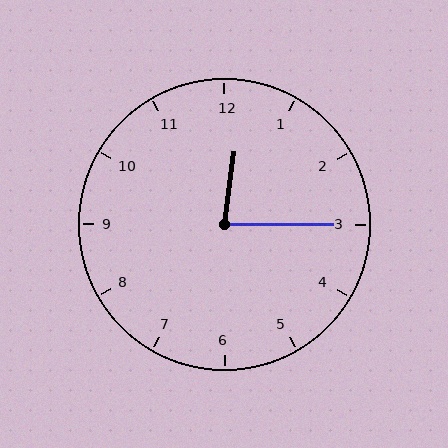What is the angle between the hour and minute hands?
Approximately 82 degrees.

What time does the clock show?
12:15.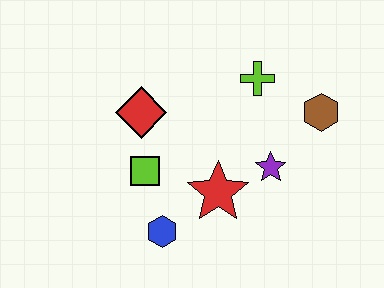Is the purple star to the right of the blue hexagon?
Yes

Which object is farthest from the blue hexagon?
The brown hexagon is farthest from the blue hexagon.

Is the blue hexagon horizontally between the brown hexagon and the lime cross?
No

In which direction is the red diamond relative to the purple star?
The red diamond is to the left of the purple star.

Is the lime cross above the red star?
Yes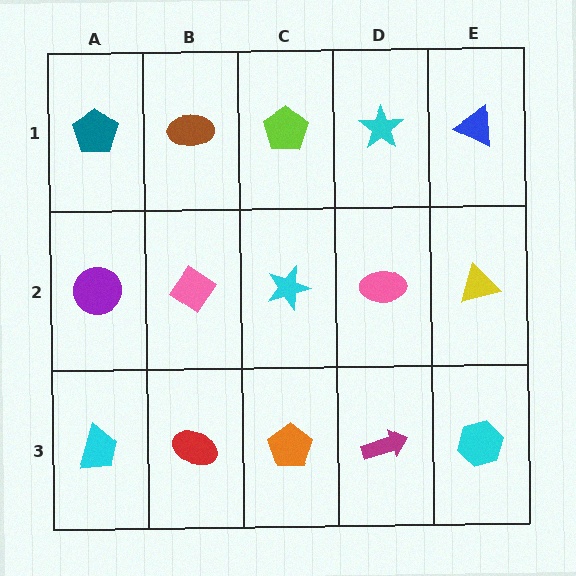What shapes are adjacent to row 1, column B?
A pink diamond (row 2, column B), a teal pentagon (row 1, column A), a lime pentagon (row 1, column C).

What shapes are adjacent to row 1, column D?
A pink ellipse (row 2, column D), a lime pentagon (row 1, column C), a blue triangle (row 1, column E).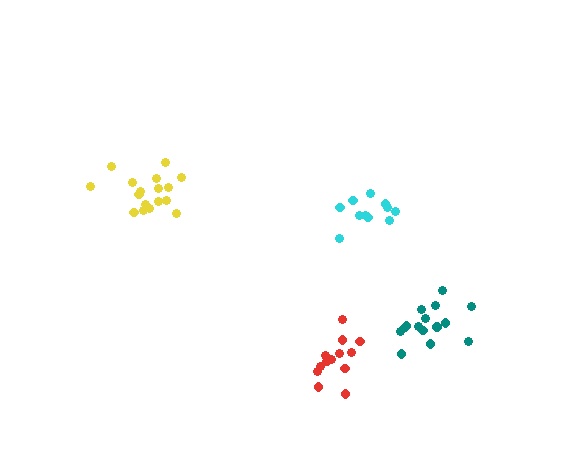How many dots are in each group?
Group 1: 13 dots, Group 2: 15 dots, Group 3: 17 dots, Group 4: 11 dots (56 total).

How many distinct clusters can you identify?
There are 4 distinct clusters.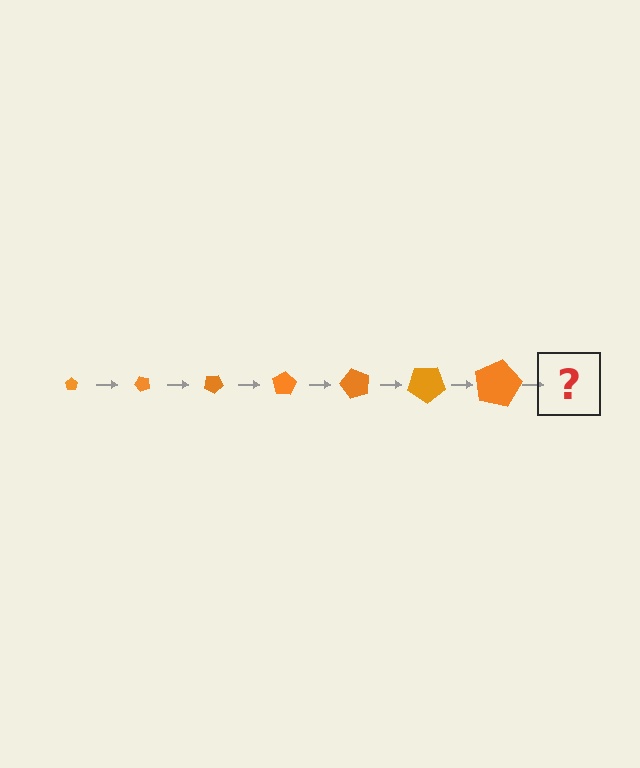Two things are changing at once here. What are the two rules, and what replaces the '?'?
The two rules are that the pentagon grows larger each step and it rotates 50 degrees each step. The '?' should be a pentagon, larger than the previous one and rotated 350 degrees from the start.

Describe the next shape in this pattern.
It should be a pentagon, larger than the previous one and rotated 350 degrees from the start.